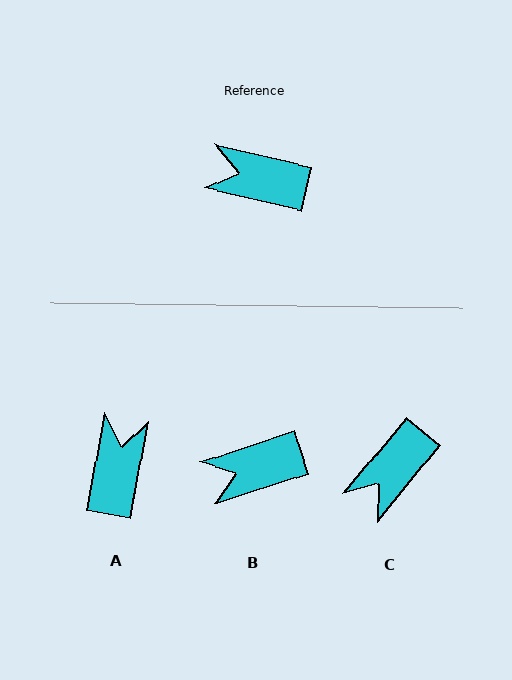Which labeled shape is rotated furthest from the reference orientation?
A, about 87 degrees away.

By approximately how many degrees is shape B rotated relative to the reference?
Approximately 31 degrees counter-clockwise.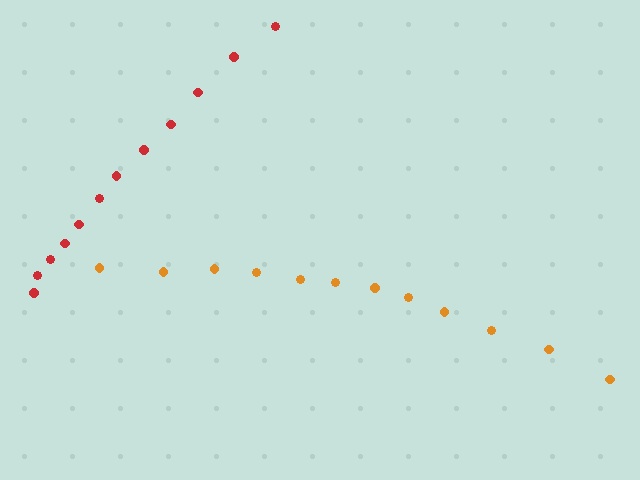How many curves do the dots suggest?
There are 2 distinct paths.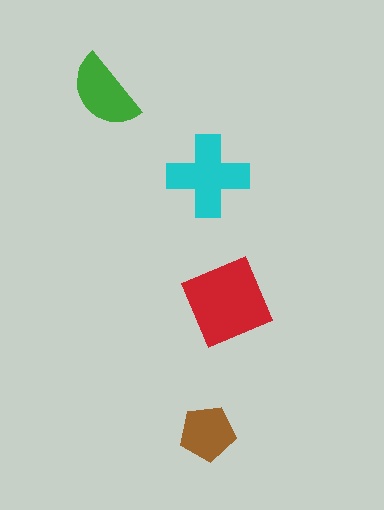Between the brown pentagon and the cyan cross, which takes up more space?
The cyan cross.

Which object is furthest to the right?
The red diamond is rightmost.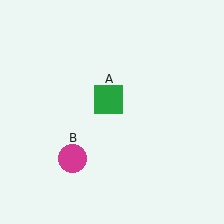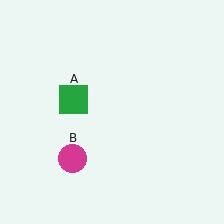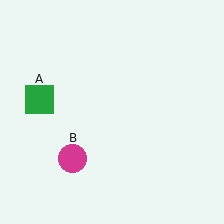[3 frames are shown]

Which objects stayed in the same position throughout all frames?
Magenta circle (object B) remained stationary.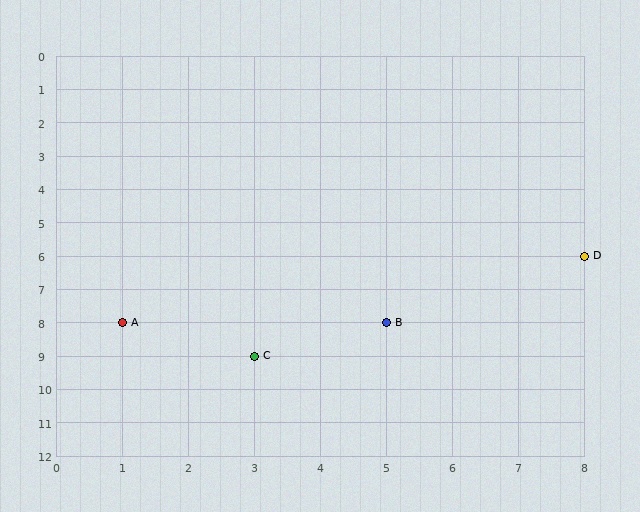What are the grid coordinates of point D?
Point D is at grid coordinates (8, 6).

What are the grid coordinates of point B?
Point B is at grid coordinates (5, 8).